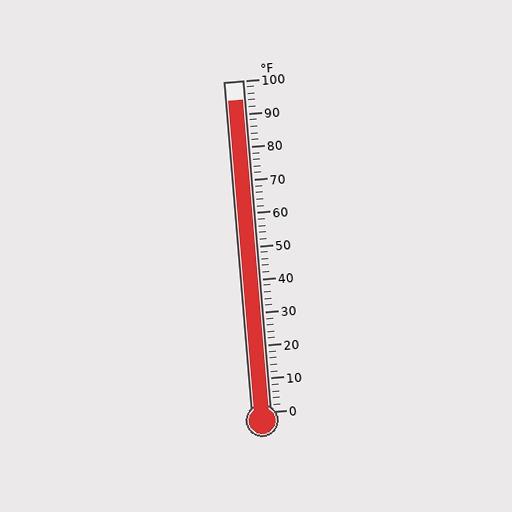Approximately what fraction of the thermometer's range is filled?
The thermometer is filled to approximately 95% of its range.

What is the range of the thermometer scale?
The thermometer scale ranges from 0°F to 100°F.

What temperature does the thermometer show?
The thermometer shows approximately 94°F.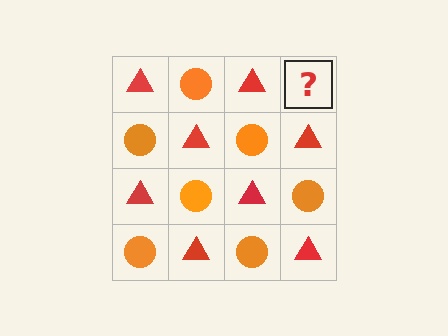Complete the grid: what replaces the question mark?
The question mark should be replaced with an orange circle.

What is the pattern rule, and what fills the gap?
The rule is that it alternates red triangle and orange circle in a checkerboard pattern. The gap should be filled with an orange circle.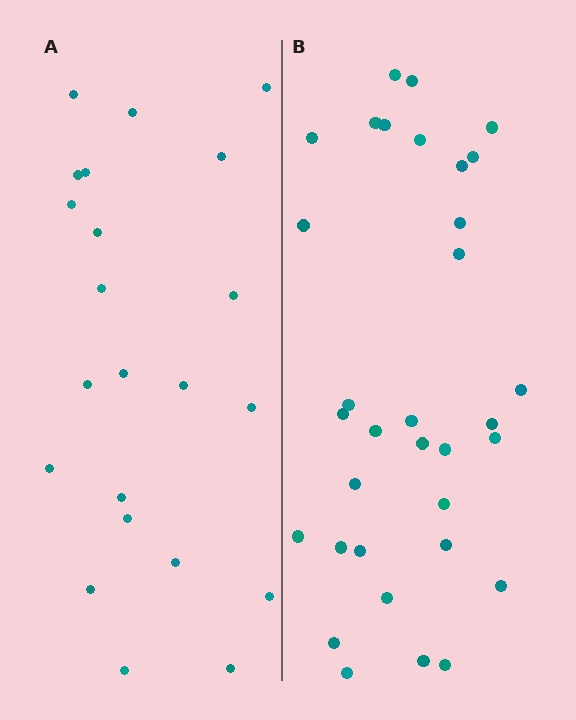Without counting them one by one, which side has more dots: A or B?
Region B (the right region) has more dots.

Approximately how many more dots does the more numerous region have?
Region B has roughly 12 or so more dots than region A.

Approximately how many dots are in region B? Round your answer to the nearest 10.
About 30 dots. (The exact count is 33, which rounds to 30.)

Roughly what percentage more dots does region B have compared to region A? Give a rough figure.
About 50% more.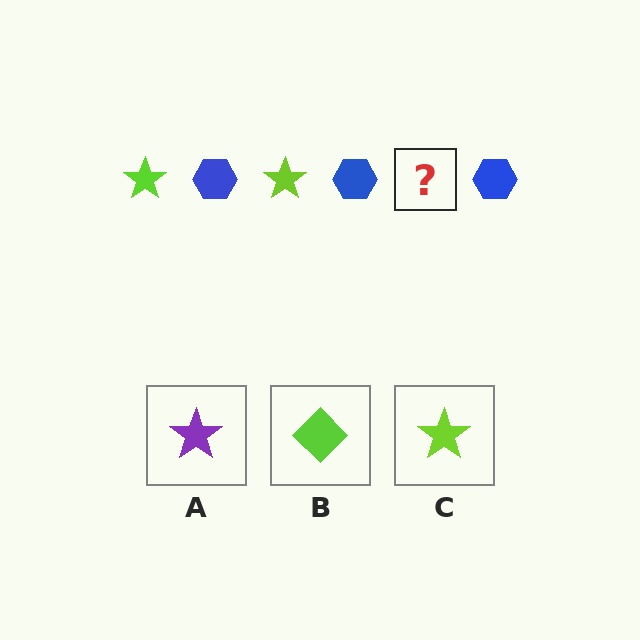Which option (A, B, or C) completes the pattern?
C.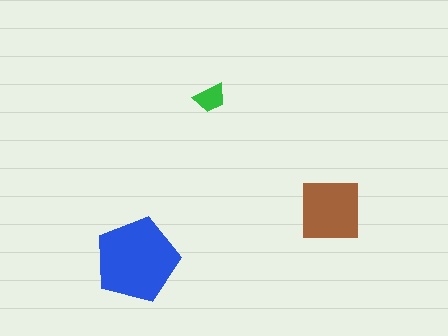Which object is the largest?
The blue pentagon.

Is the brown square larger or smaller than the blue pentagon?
Smaller.